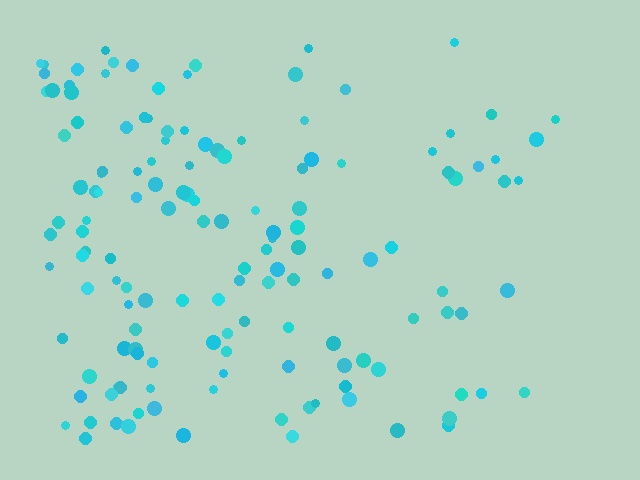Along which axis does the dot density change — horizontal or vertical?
Horizontal.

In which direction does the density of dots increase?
From right to left, with the left side densest.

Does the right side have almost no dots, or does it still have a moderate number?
Still a moderate number, just noticeably fewer than the left.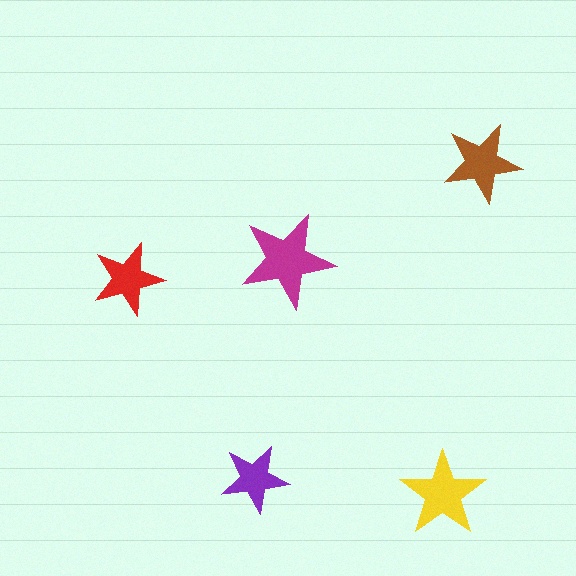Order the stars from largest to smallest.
the magenta one, the yellow one, the brown one, the red one, the purple one.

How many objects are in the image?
There are 5 objects in the image.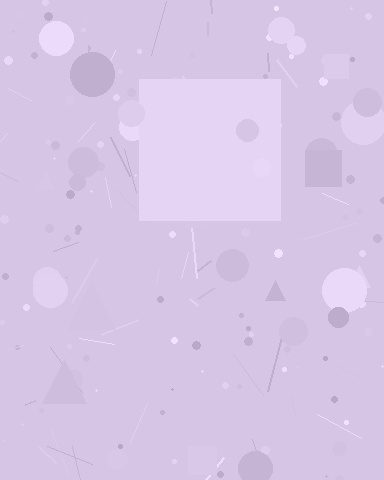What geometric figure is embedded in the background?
A square is embedded in the background.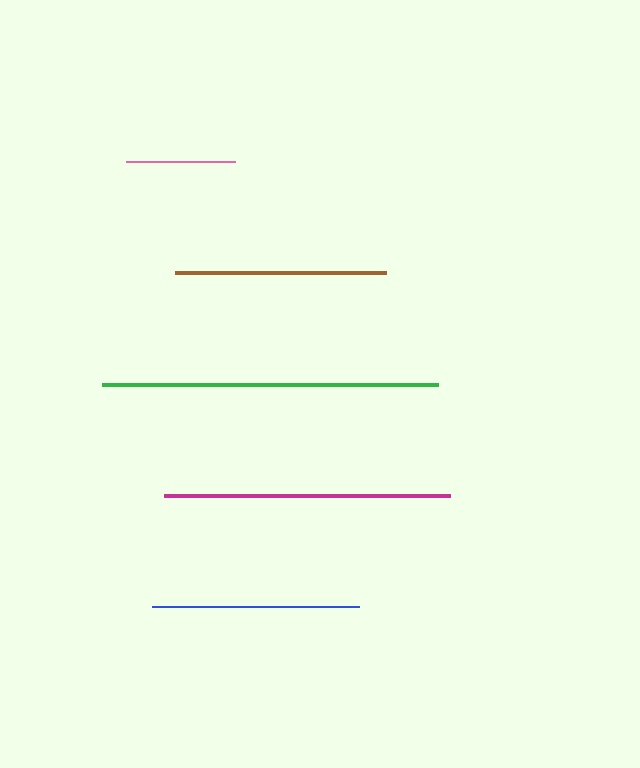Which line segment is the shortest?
The pink line is the shortest at approximately 109 pixels.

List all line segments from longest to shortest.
From longest to shortest: green, magenta, brown, blue, pink.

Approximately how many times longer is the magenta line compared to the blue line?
The magenta line is approximately 1.4 times the length of the blue line.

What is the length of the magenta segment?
The magenta segment is approximately 286 pixels long.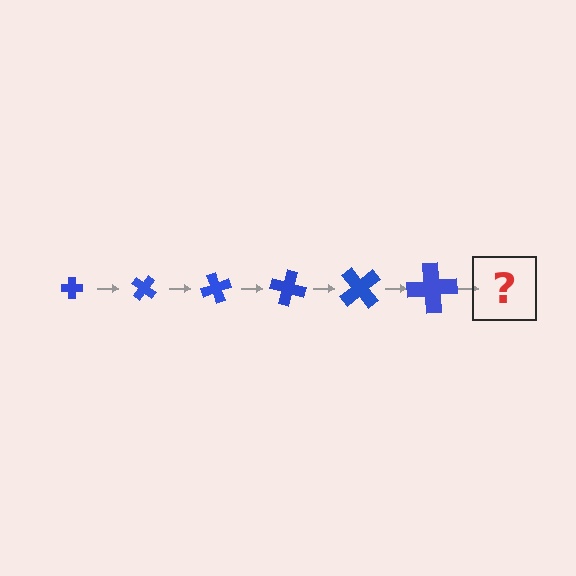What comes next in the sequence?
The next element should be a cross, larger than the previous one and rotated 210 degrees from the start.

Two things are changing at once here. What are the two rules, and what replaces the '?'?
The two rules are that the cross grows larger each step and it rotates 35 degrees each step. The '?' should be a cross, larger than the previous one and rotated 210 degrees from the start.